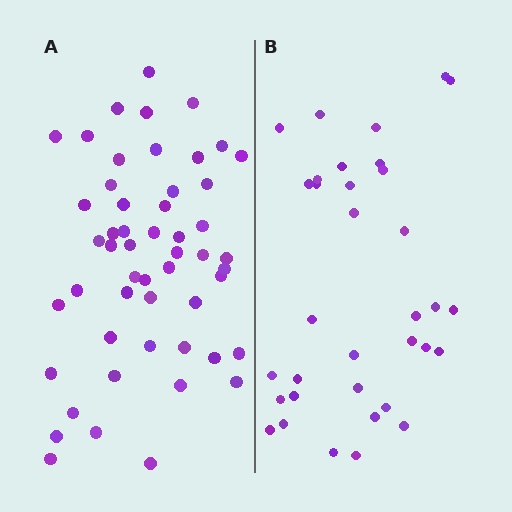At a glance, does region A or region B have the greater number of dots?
Region A (the left region) has more dots.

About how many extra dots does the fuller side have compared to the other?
Region A has approximately 20 more dots than region B.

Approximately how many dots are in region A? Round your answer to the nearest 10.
About 50 dots. (The exact count is 52, which rounds to 50.)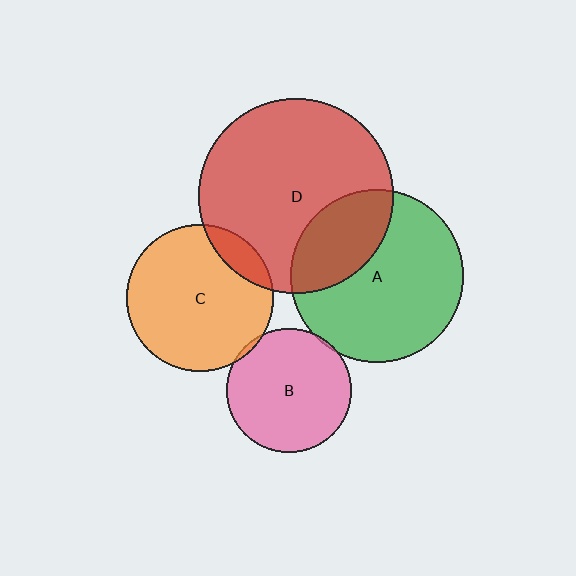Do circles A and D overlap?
Yes.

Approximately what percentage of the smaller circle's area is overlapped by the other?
Approximately 30%.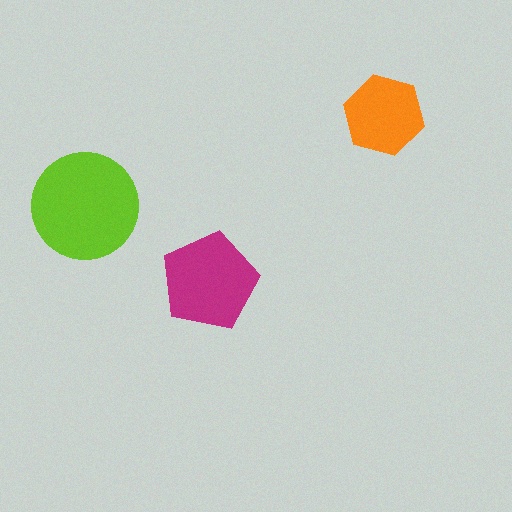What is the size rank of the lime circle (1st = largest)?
1st.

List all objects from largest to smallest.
The lime circle, the magenta pentagon, the orange hexagon.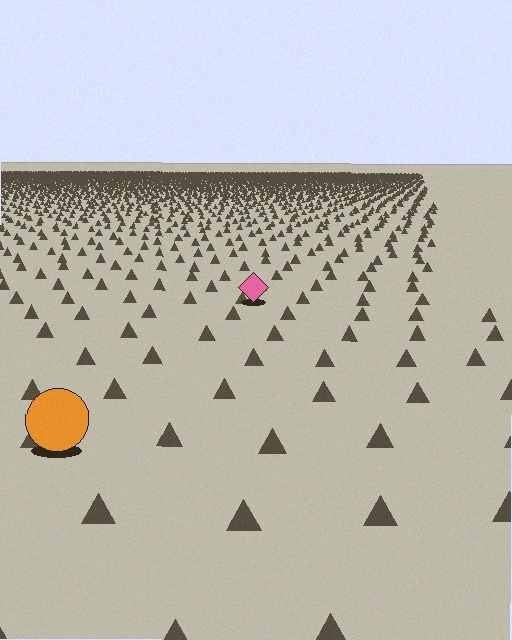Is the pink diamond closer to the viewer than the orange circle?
No. The orange circle is closer — you can tell from the texture gradient: the ground texture is coarser near it.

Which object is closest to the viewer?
The orange circle is closest. The texture marks near it are larger and more spread out.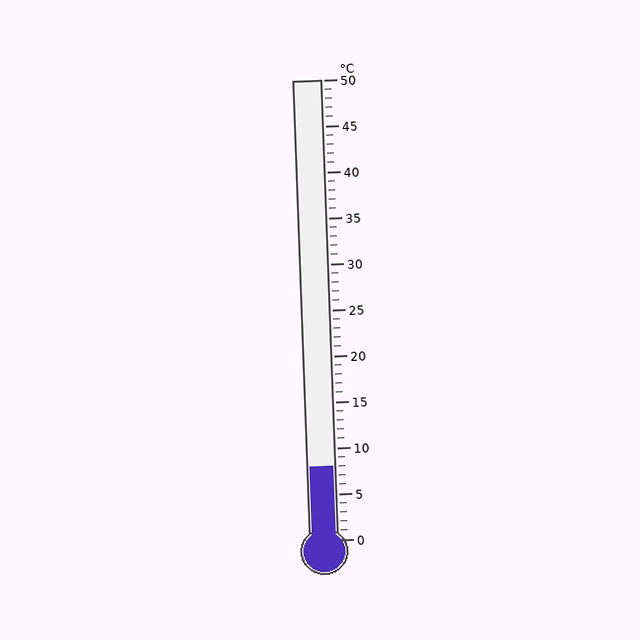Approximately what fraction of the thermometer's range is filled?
The thermometer is filled to approximately 15% of its range.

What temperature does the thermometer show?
The thermometer shows approximately 8°C.